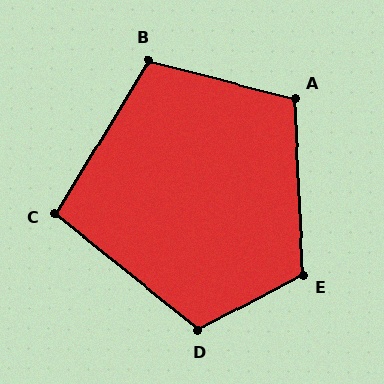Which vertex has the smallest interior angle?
C, at approximately 98 degrees.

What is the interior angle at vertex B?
Approximately 106 degrees (obtuse).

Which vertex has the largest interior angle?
E, at approximately 115 degrees.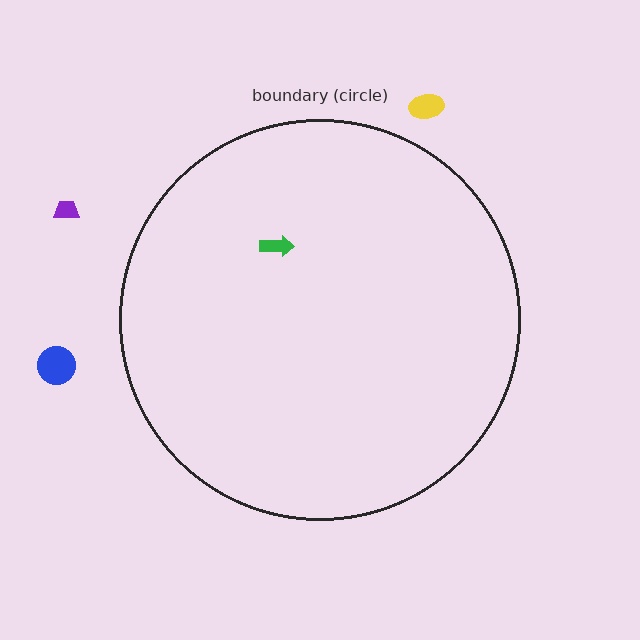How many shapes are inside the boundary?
1 inside, 3 outside.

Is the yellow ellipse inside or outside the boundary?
Outside.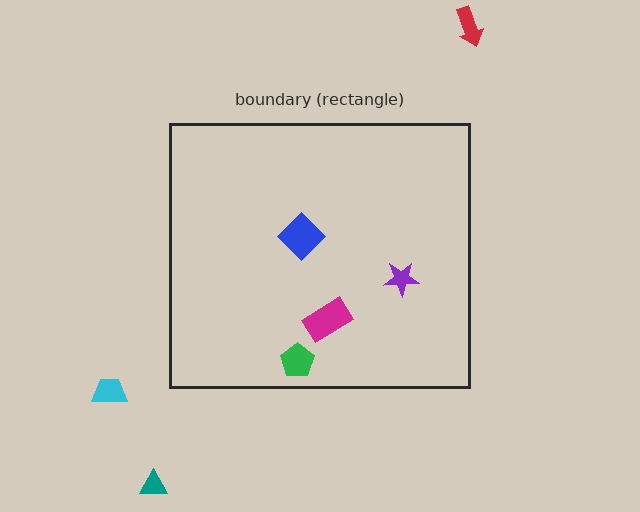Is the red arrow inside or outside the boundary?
Outside.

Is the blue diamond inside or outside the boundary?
Inside.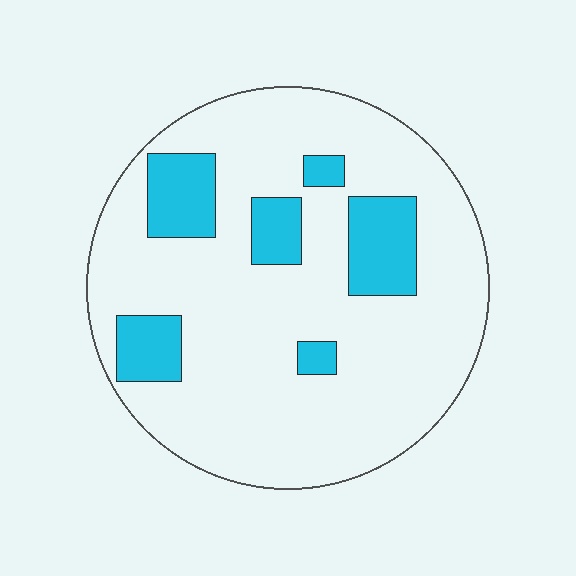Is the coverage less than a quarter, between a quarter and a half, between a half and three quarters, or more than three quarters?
Less than a quarter.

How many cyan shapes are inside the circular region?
6.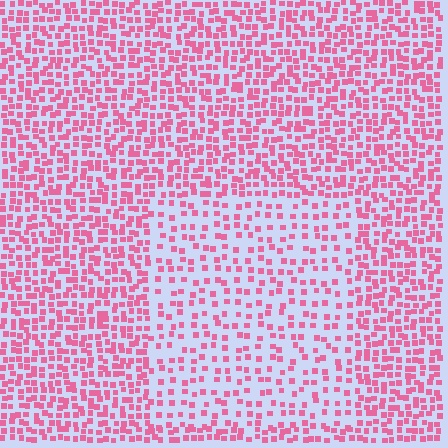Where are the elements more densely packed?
The elements are more densely packed outside the rectangle boundary.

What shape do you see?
I see a rectangle.